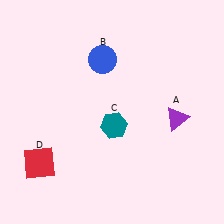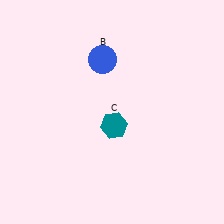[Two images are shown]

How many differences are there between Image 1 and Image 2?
There are 2 differences between the two images.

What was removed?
The purple triangle (A), the red square (D) were removed in Image 2.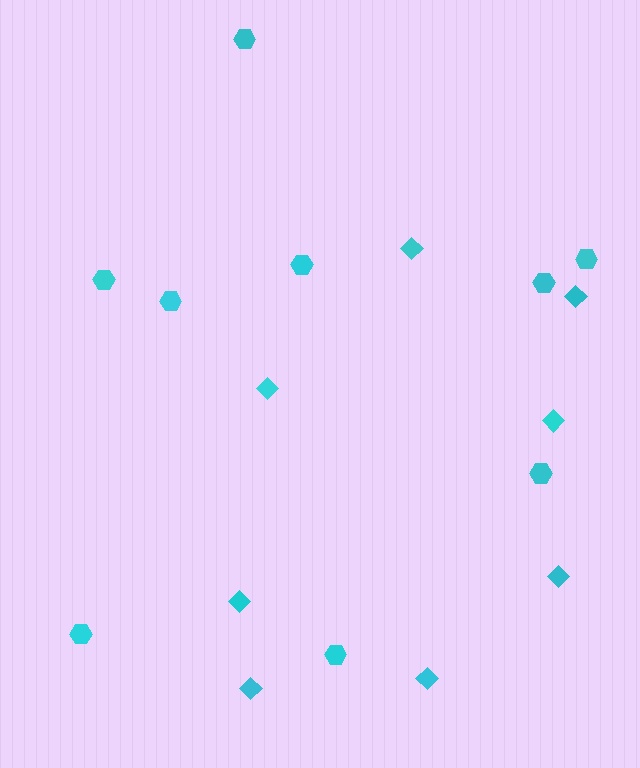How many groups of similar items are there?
There are 2 groups: one group of hexagons (9) and one group of diamonds (8).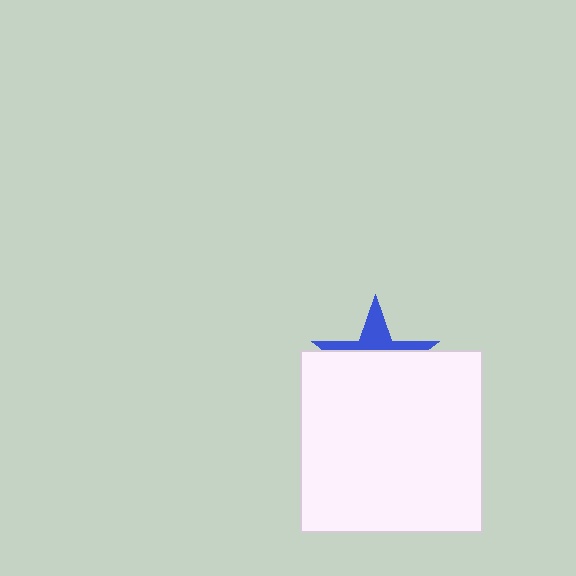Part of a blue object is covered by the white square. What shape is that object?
It is a star.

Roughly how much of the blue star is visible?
A small part of it is visible (roughly 33%).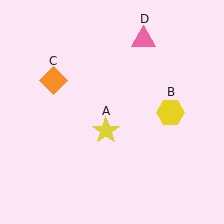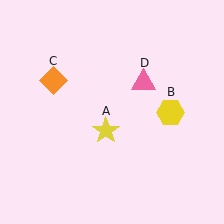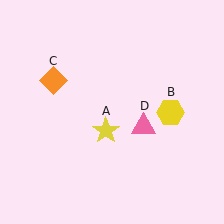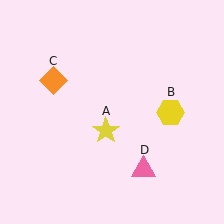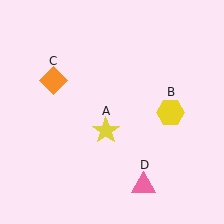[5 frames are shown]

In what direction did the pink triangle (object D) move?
The pink triangle (object D) moved down.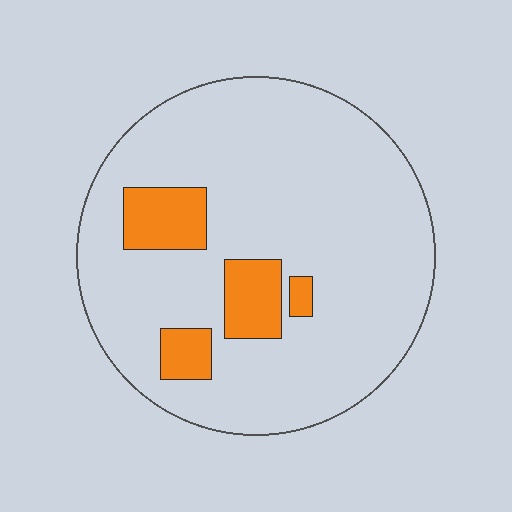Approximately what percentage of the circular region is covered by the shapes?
Approximately 15%.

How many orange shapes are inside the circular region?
4.